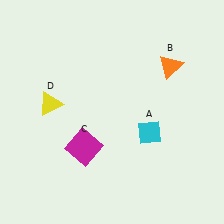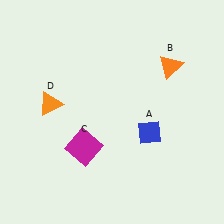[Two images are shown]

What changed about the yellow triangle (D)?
In Image 1, D is yellow. In Image 2, it changed to orange.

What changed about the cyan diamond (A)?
In Image 1, A is cyan. In Image 2, it changed to blue.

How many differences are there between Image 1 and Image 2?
There are 2 differences between the two images.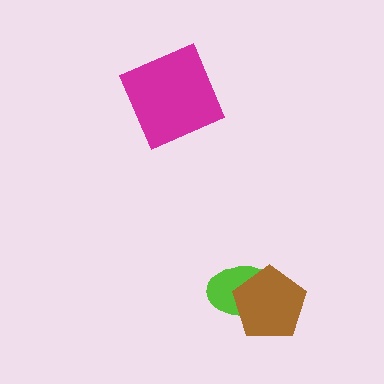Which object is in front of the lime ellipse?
The brown pentagon is in front of the lime ellipse.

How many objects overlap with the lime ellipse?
1 object overlaps with the lime ellipse.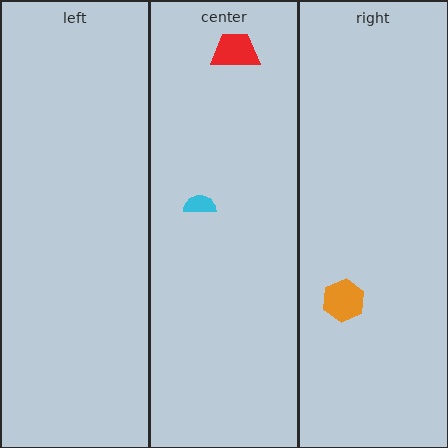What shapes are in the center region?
The cyan semicircle, the red trapezoid.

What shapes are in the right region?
The orange hexagon.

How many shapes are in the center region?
2.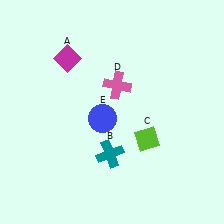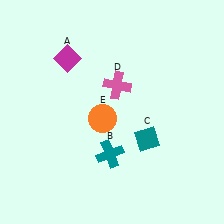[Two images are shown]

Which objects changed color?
C changed from lime to teal. E changed from blue to orange.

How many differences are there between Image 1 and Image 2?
There are 2 differences between the two images.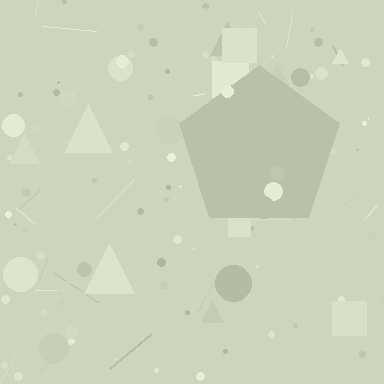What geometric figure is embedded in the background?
A pentagon is embedded in the background.